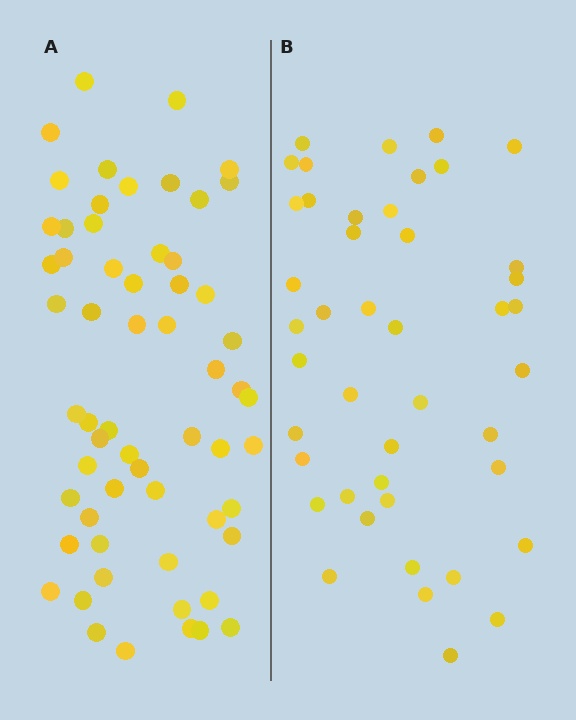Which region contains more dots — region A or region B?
Region A (the left region) has more dots.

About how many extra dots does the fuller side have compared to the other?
Region A has approximately 15 more dots than region B.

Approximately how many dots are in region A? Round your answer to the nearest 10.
About 60 dots.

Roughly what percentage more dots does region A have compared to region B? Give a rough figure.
About 35% more.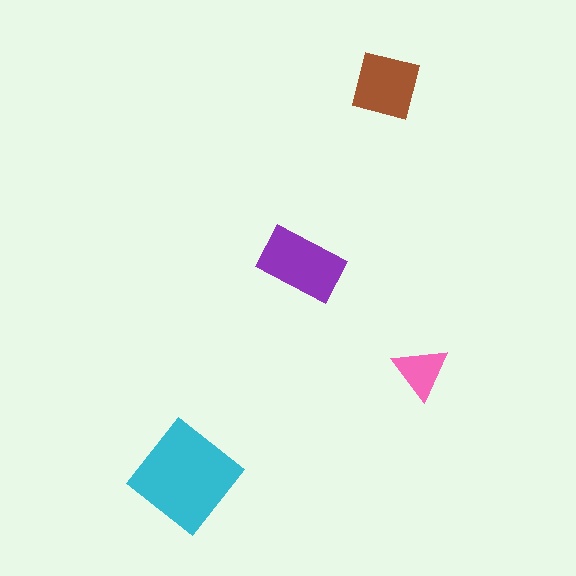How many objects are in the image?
There are 4 objects in the image.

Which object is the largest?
The cyan diamond.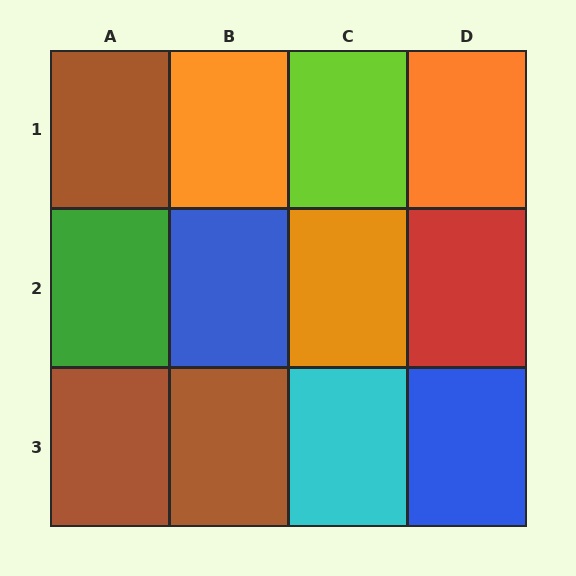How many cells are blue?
2 cells are blue.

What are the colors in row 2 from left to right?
Green, blue, orange, red.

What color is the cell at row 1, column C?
Lime.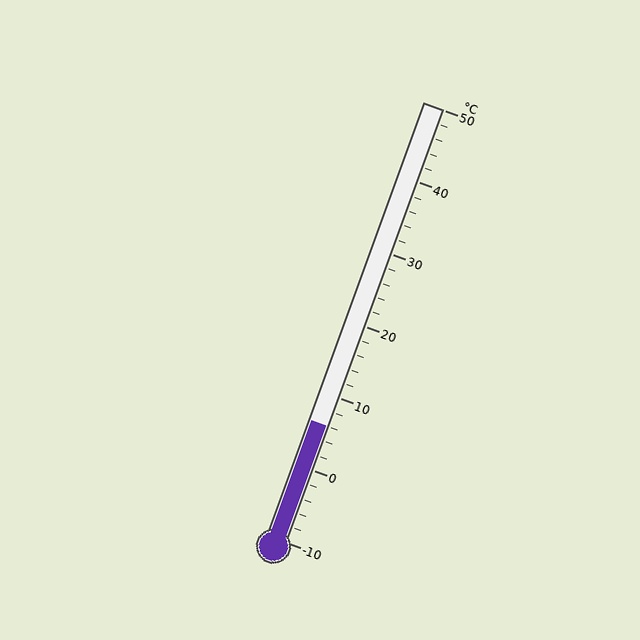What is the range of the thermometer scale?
The thermometer scale ranges from -10°C to 50°C.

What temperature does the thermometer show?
The thermometer shows approximately 6°C.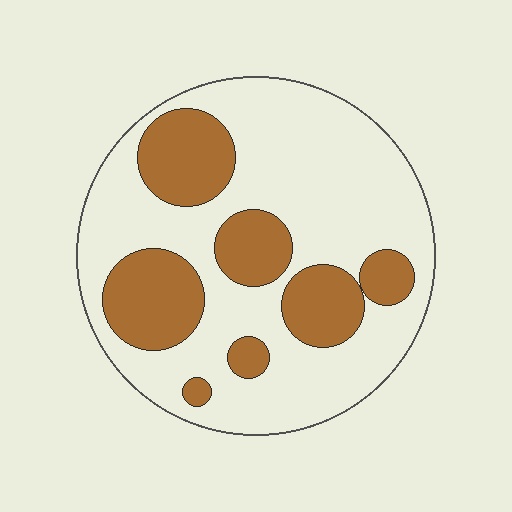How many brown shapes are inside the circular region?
7.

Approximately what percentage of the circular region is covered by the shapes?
Approximately 30%.